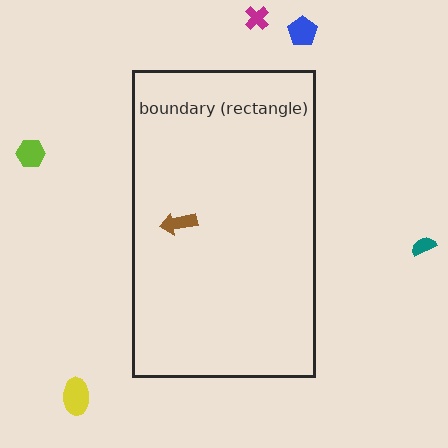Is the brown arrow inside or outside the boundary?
Inside.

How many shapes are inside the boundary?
1 inside, 5 outside.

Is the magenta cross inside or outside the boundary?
Outside.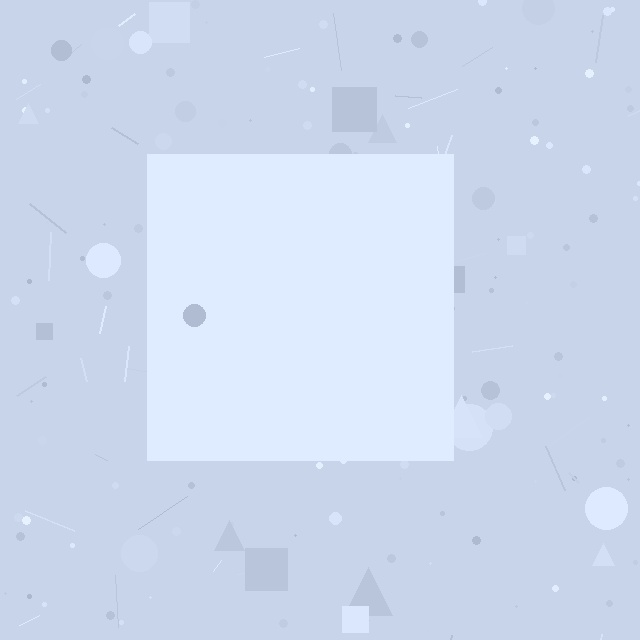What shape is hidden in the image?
A square is hidden in the image.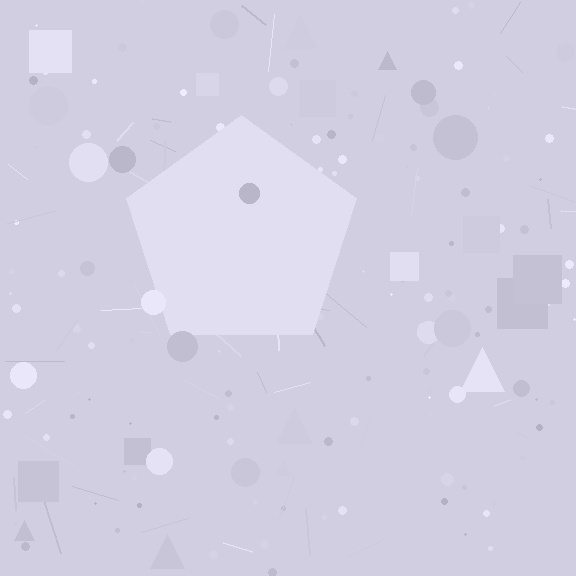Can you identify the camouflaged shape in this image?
The camouflaged shape is a pentagon.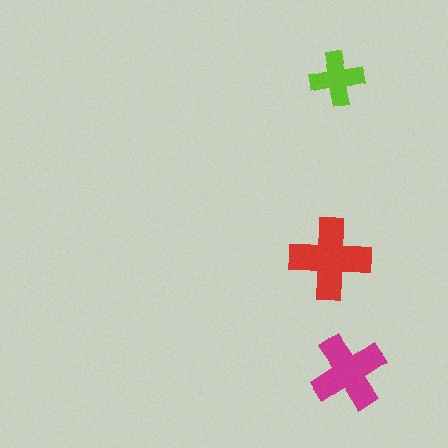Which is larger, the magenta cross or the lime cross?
The magenta one.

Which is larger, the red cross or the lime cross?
The red one.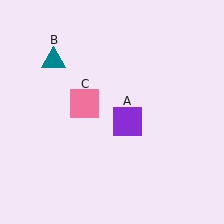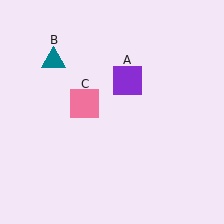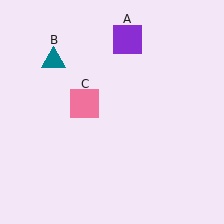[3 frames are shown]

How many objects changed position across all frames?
1 object changed position: purple square (object A).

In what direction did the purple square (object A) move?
The purple square (object A) moved up.